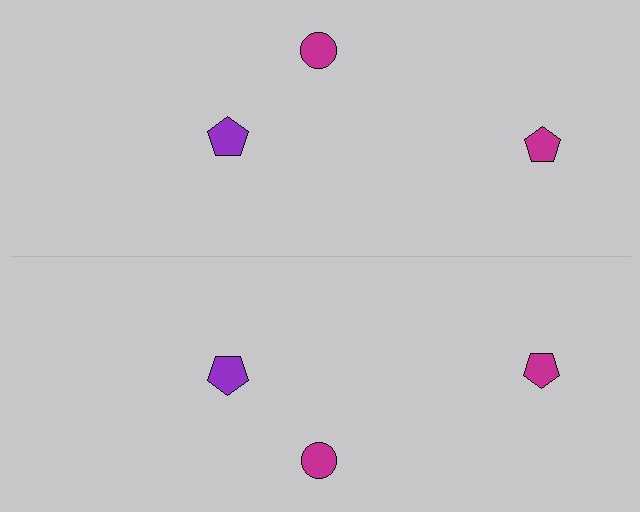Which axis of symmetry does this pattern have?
The pattern has a horizontal axis of symmetry running through the center of the image.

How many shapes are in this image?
There are 6 shapes in this image.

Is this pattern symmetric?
Yes, this pattern has bilateral (reflection) symmetry.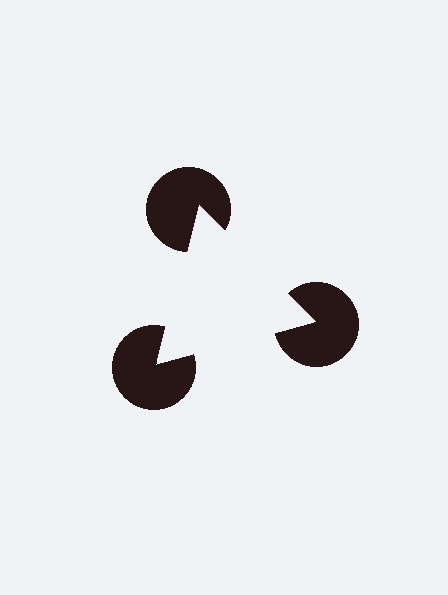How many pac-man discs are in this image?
There are 3 — one at each vertex of the illusory triangle.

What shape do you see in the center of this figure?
An illusory triangle — its edges are inferred from the aligned wedge cuts in the pac-man discs, not physically drawn.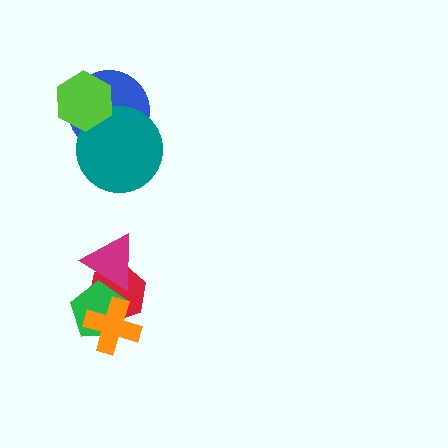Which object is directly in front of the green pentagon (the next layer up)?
The orange cross is directly in front of the green pentagon.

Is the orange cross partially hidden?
No, no other shape covers it.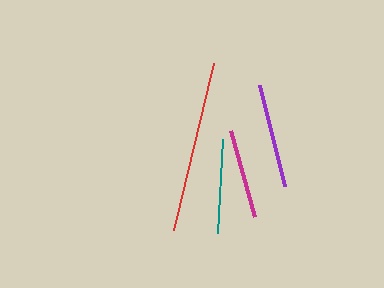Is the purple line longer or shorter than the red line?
The red line is longer than the purple line.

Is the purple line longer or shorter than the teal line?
The purple line is longer than the teal line.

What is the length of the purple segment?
The purple segment is approximately 105 pixels long.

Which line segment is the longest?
The red line is the longest at approximately 171 pixels.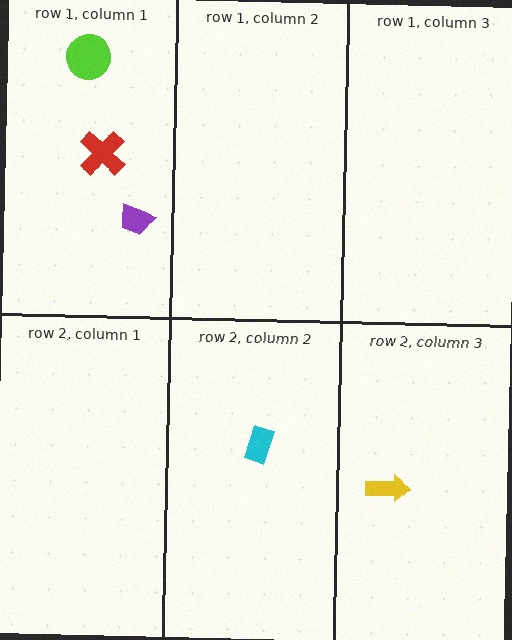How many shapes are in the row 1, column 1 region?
3.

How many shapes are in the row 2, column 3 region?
1.